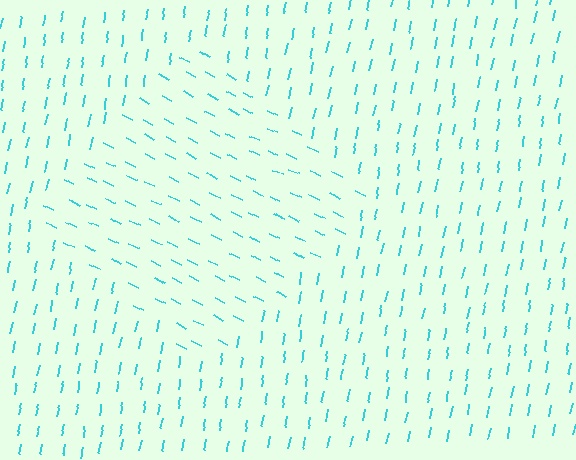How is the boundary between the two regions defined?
The boundary is defined purely by a change in line orientation (approximately 74 degrees difference). All lines are the same color and thickness.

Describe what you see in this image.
The image is filled with small cyan line segments. A diamond region in the image has lines oriented differently from the surrounding lines, creating a visible texture boundary.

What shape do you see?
I see a diamond.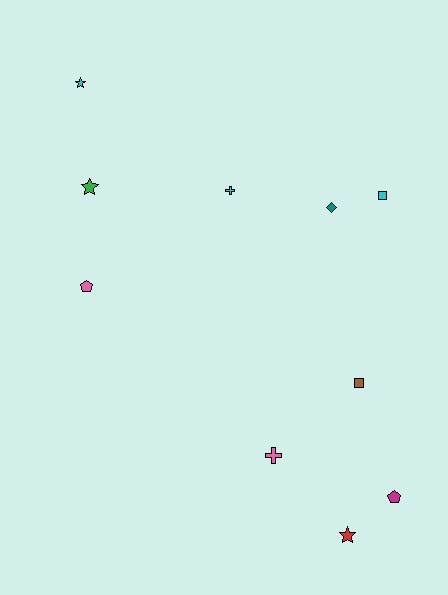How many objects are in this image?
There are 10 objects.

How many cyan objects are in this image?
There are 3 cyan objects.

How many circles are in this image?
There are no circles.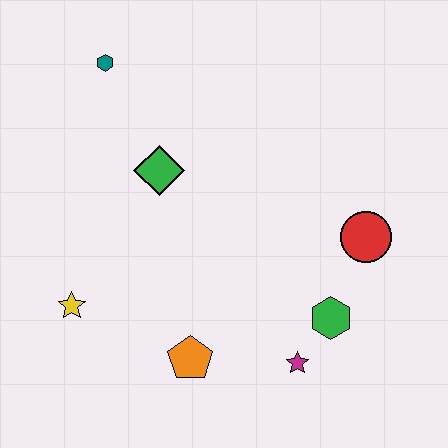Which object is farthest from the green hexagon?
The teal hexagon is farthest from the green hexagon.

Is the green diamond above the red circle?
Yes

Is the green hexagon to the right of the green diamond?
Yes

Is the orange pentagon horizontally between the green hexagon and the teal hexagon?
Yes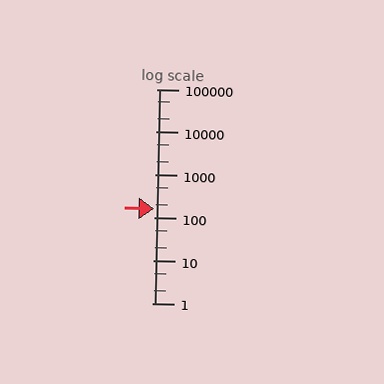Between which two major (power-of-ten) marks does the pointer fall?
The pointer is between 100 and 1000.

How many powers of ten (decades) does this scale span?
The scale spans 5 decades, from 1 to 100000.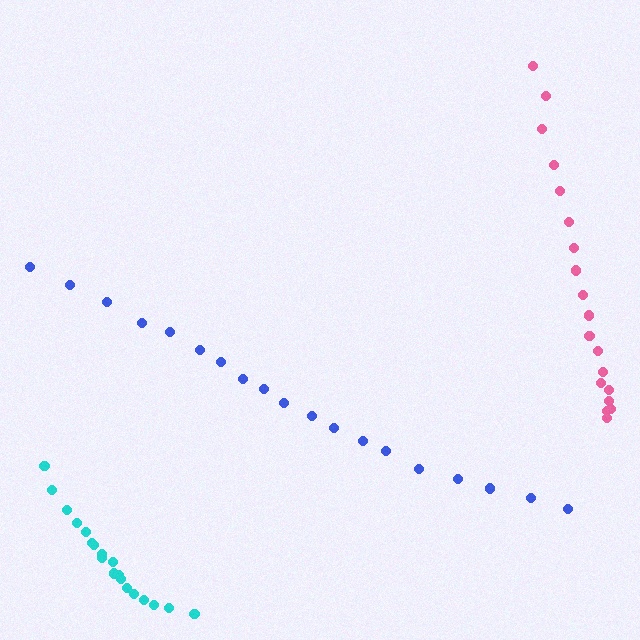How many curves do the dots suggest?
There are 3 distinct paths.